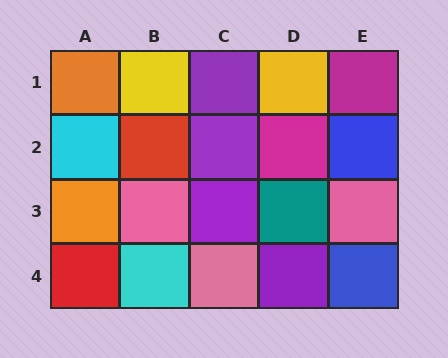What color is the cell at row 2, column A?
Cyan.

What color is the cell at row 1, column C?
Purple.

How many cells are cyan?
2 cells are cyan.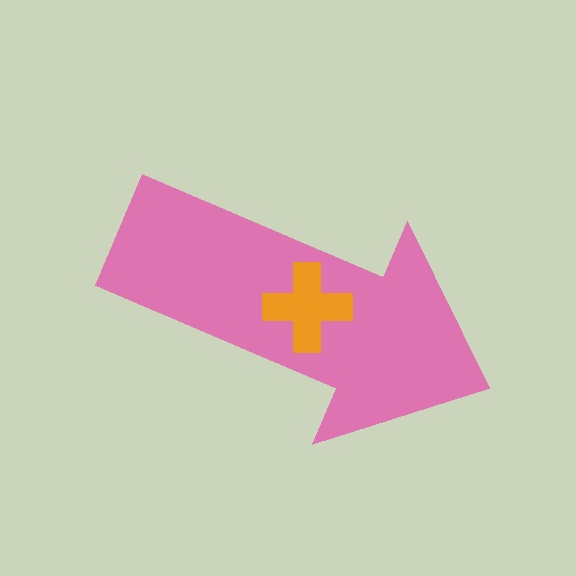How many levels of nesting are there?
2.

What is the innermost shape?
The orange cross.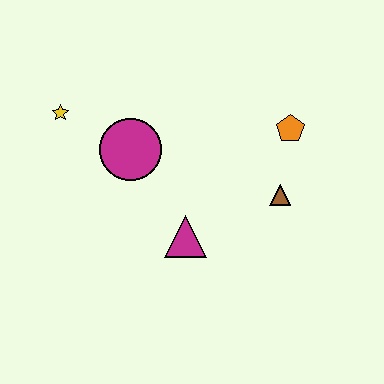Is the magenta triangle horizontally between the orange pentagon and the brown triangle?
No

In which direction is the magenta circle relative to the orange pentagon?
The magenta circle is to the left of the orange pentagon.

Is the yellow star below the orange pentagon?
No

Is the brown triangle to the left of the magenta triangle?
No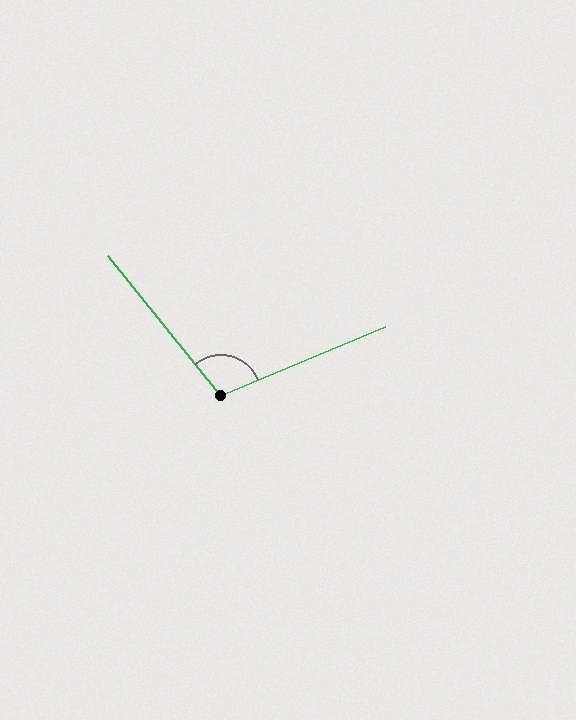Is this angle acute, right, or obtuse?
It is obtuse.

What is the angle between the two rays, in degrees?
Approximately 106 degrees.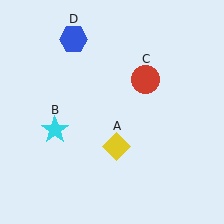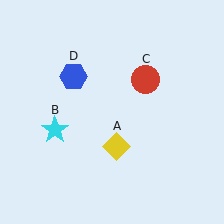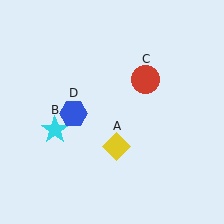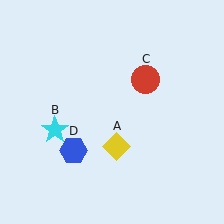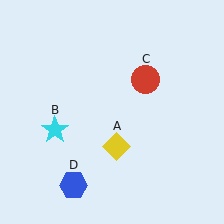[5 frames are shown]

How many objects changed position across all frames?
1 object changed position: blue hexagon (object D).